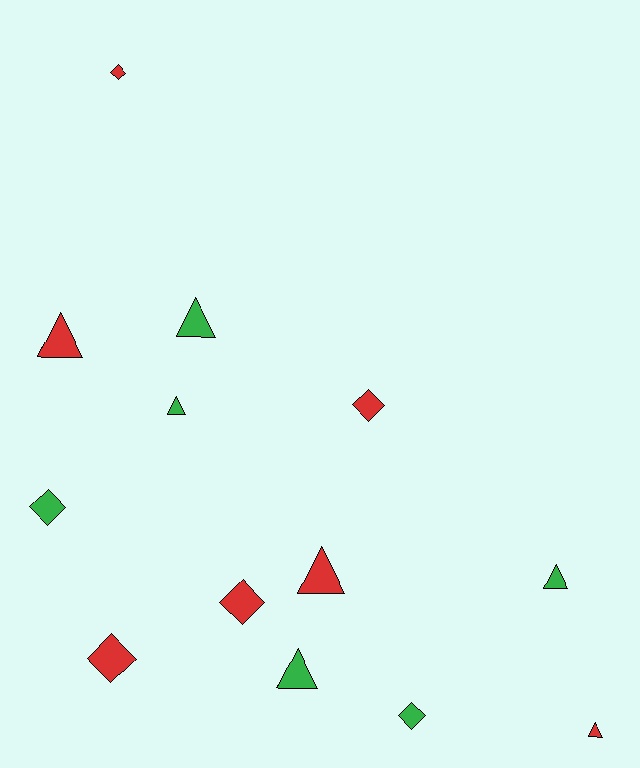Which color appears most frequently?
Red, with 7 objects.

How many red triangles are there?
There are 3 red triangles.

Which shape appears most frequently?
Triangle, with 7 objects.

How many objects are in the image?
There are 13 objects.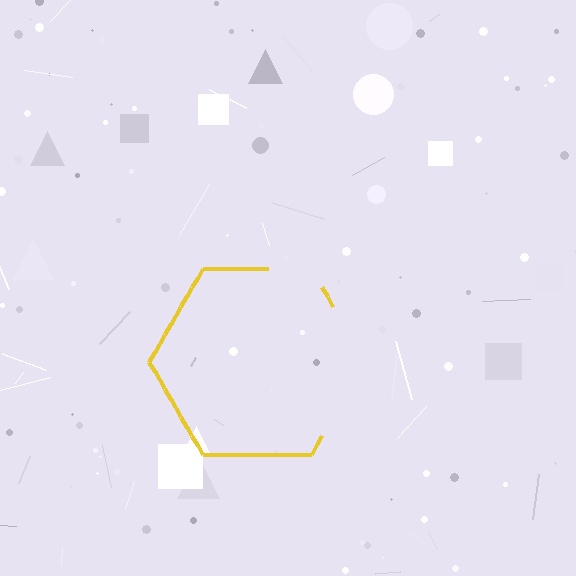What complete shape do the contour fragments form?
The contour fragments form a hexagon.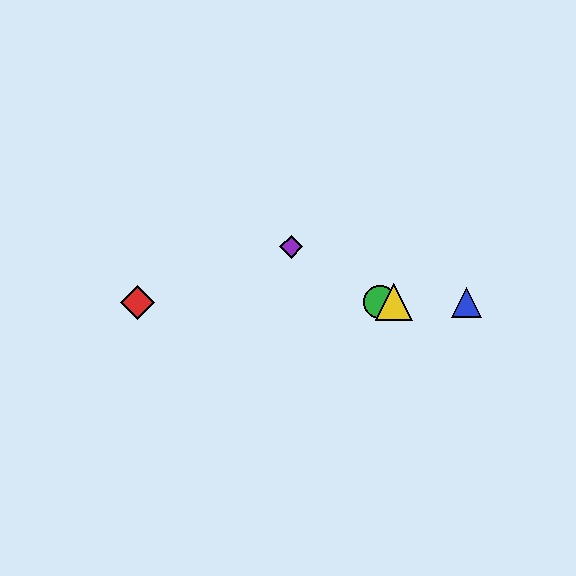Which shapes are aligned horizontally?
The red diamond, the blue triangle, the green circle, the yellow triangle are aligned horizontally.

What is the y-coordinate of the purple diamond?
The purple diamond is at y≈247.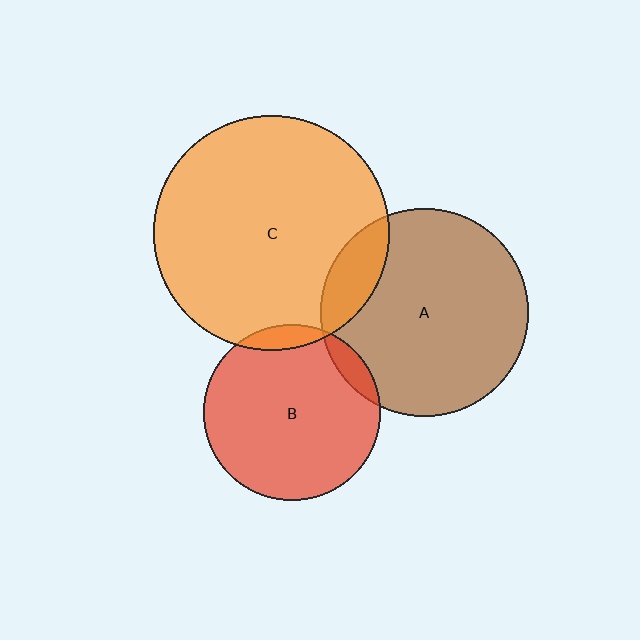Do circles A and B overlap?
Yes.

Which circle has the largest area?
Circle C (orange).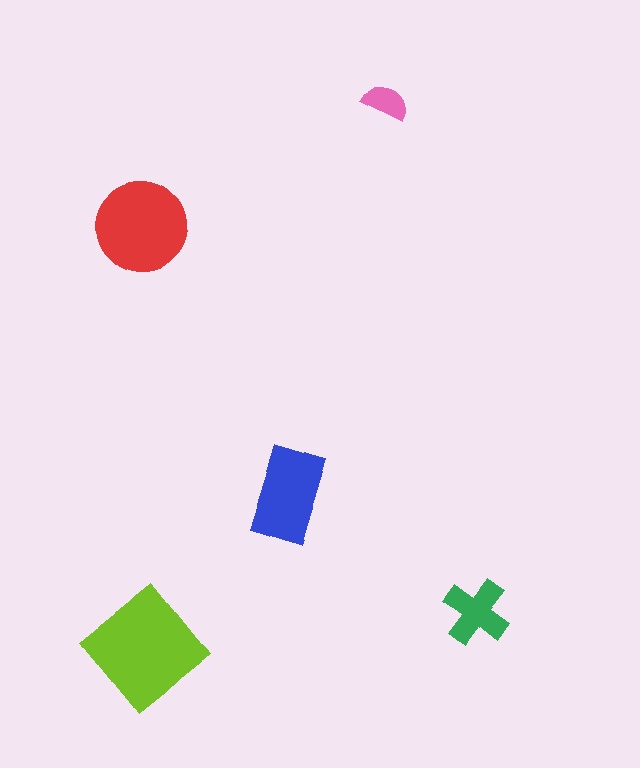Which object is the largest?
The lime diamond.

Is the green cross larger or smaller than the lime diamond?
Smaller.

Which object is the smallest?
The pink semicircle.